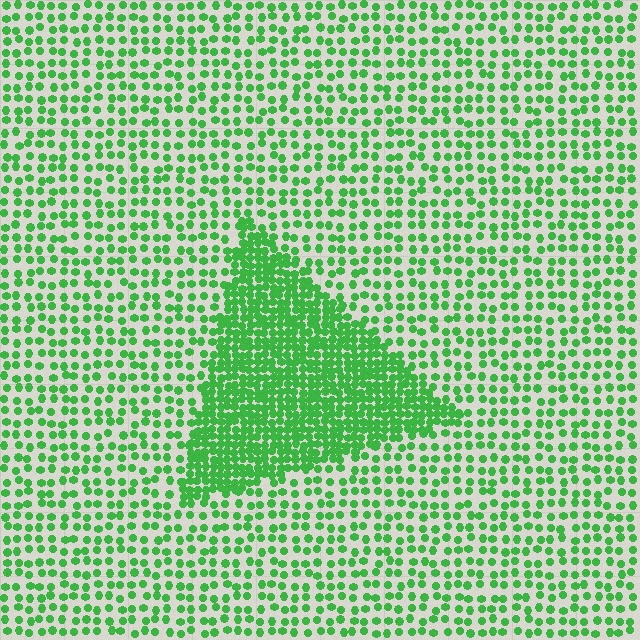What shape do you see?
I see a triangle.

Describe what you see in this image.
The image contains small green elements arranged at two different densities. A triangle-shaped region is visible where the elements are more densely packed than the surrounding area.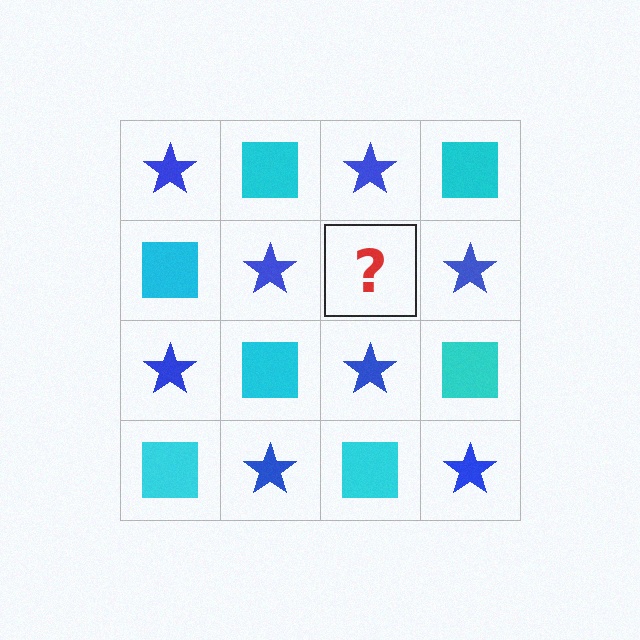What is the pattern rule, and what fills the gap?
The rule is that it alternates blue star and cyan square in a checkerboard pattern. The gap should be filled with a cyan square.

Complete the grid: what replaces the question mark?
The question mark should be replaced with a cyan square.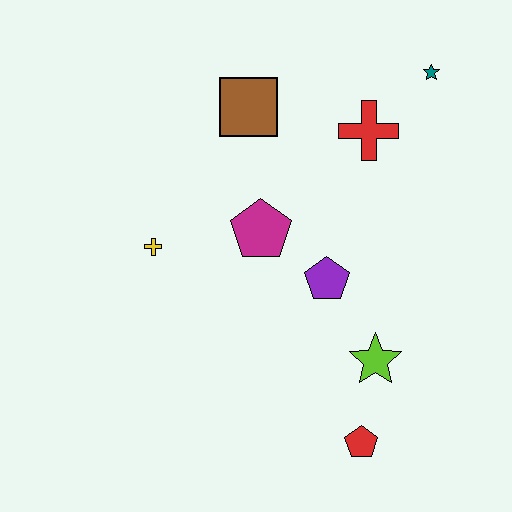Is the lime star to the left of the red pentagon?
No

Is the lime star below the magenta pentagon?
Yes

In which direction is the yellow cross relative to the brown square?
The yellow cross is below the brown square.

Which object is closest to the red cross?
The teal star is closest to the red cross.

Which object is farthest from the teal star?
The red pentagon is farthest from the teal star.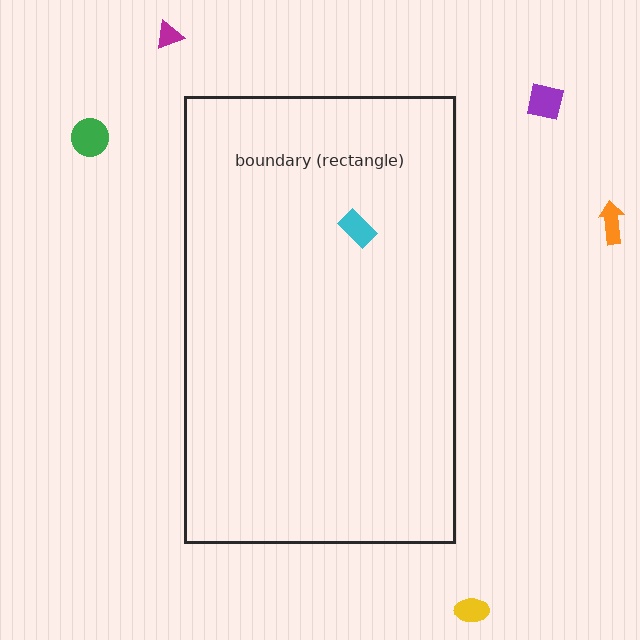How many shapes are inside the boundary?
1 inside, 5 outside.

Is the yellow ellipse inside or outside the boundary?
Outside.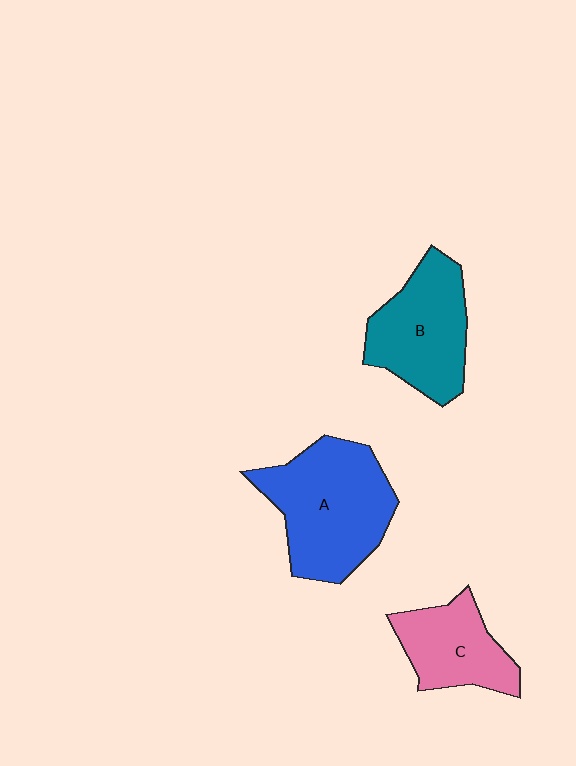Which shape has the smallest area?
Shape C (pink).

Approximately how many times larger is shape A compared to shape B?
Approximately 1.3 times.